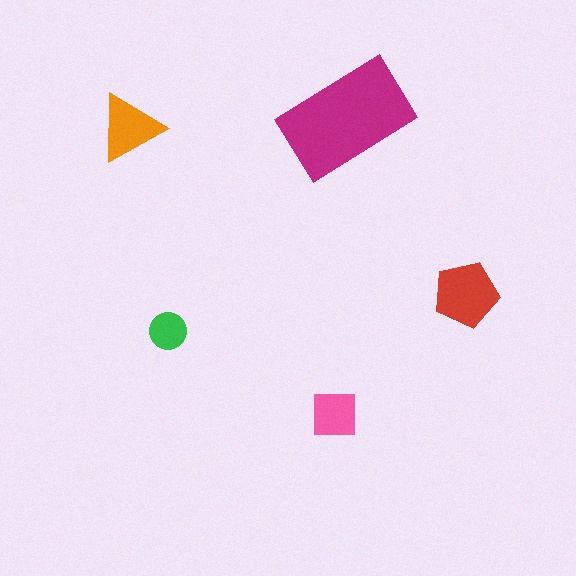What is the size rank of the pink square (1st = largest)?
4th.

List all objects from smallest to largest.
The green circle, the pink square, the orange triangle, the red pentagon, the magenta rectangle.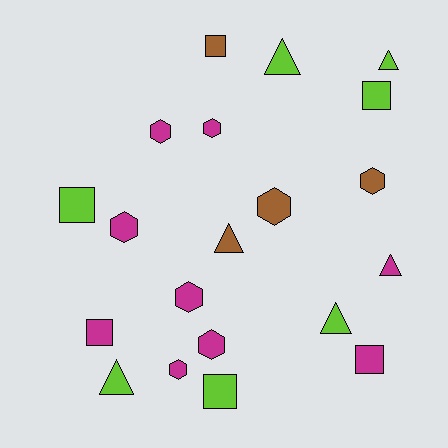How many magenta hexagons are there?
There are 6 magenta hexagons.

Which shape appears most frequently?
Hexagon, with 8 objects.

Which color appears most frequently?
Magenta, with 9 objects.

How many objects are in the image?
There are 20 objects.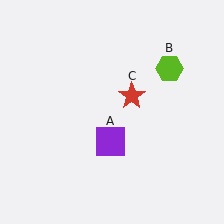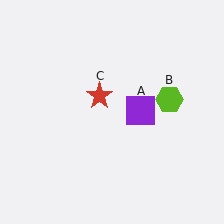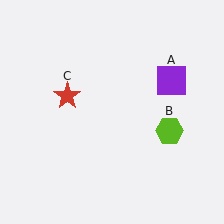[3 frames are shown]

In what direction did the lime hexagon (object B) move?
The lime hexagon (object B) moved down.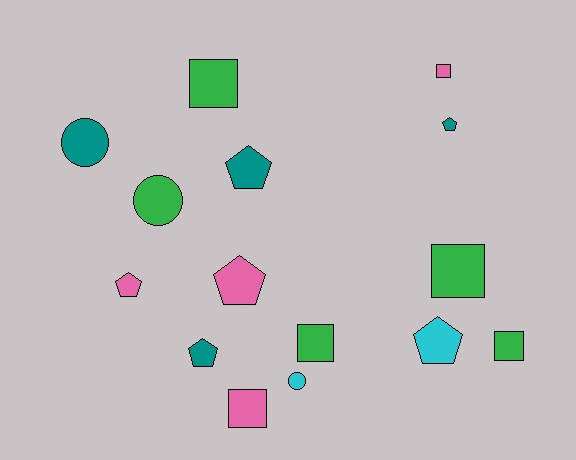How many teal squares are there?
There are no teal squares.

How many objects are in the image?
There are 15 objects.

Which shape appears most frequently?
Square, with 6 objects.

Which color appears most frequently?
Green, with 5 objects.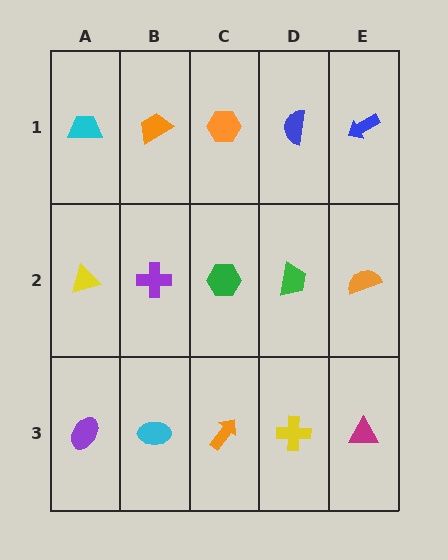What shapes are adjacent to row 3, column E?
An orange semicircle (row 2, column E), a yellow cross (row 3, column D).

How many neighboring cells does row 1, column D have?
3.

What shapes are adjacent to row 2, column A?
A cyan trapezoid (row 1, column A), a purple ellipse (row 3, column A), a purple cross (row 2, column B).